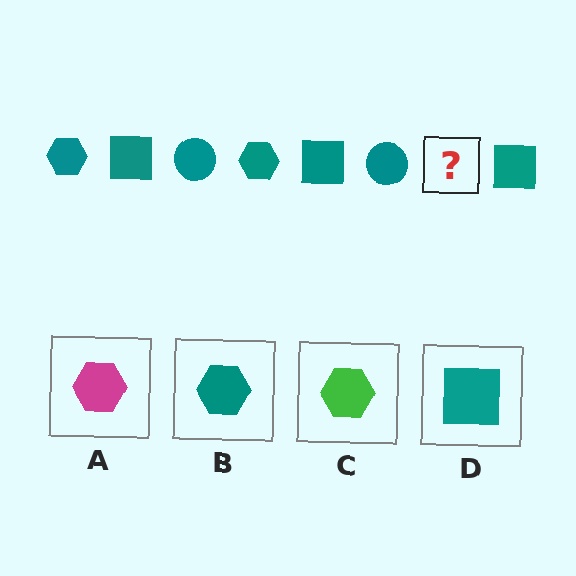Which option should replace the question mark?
Option B.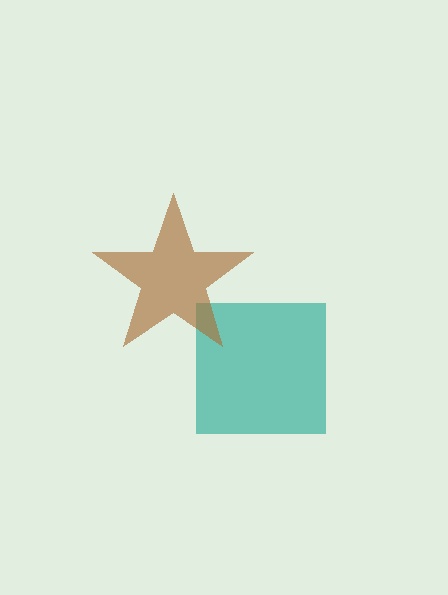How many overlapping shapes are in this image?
There are 2 overlapping shapes in the image.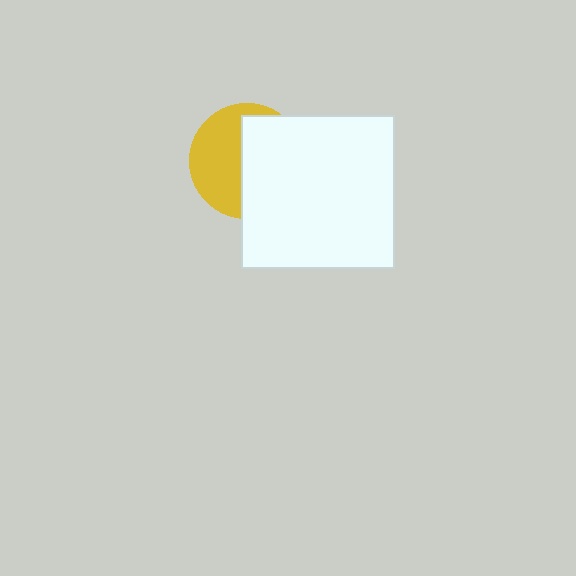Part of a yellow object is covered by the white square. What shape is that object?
It is a circle.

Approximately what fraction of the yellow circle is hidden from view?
Roughly 53% of the yellow circle is hidden behind the white square.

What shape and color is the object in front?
The object in front is a white square.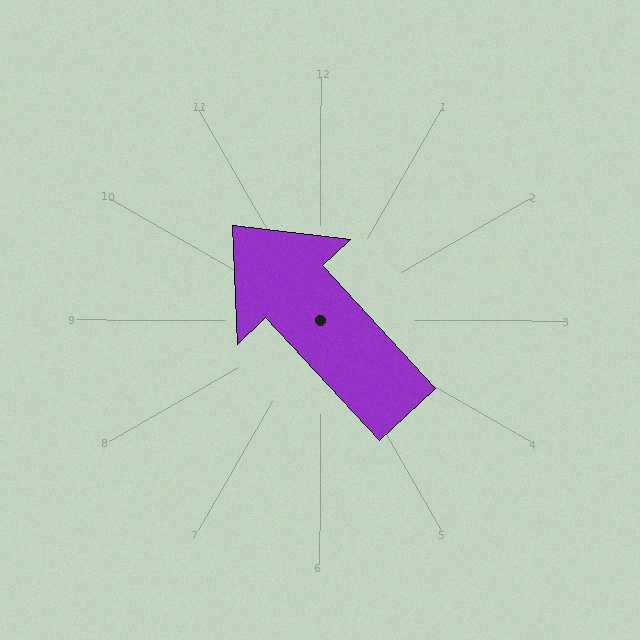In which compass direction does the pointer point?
Northwest.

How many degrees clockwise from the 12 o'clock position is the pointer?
Approximately 317 degrees.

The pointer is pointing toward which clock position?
Roughly 11 o'clock.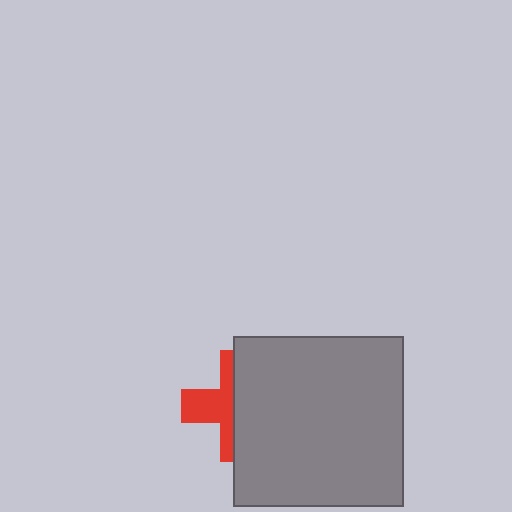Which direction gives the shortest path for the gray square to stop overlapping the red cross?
Moving right gives the shortest separation.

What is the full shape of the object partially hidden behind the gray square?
The partially hidden object is a red cross.